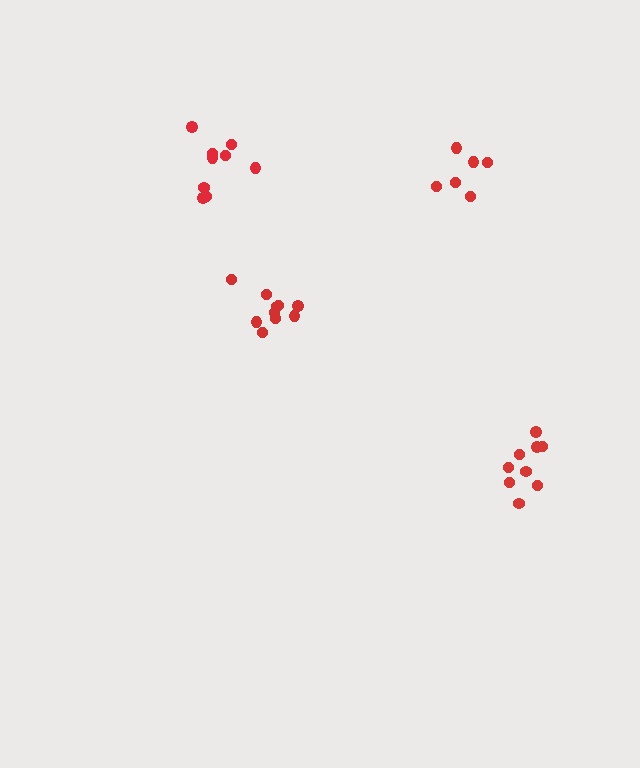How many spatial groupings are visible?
There are 4 spatial groupings.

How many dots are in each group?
Group 1: 6 dots, Group 2: 10 dots, Group 3: 9 dots, Group 4: 9 dots (34 total).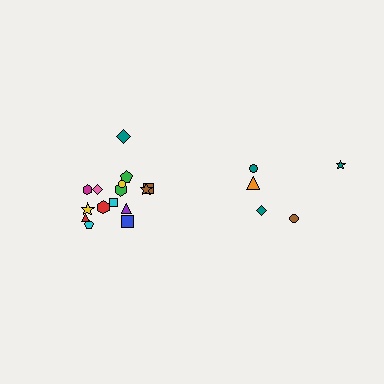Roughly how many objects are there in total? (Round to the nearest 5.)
Roughly 20 objects in total.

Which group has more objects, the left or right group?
The left group.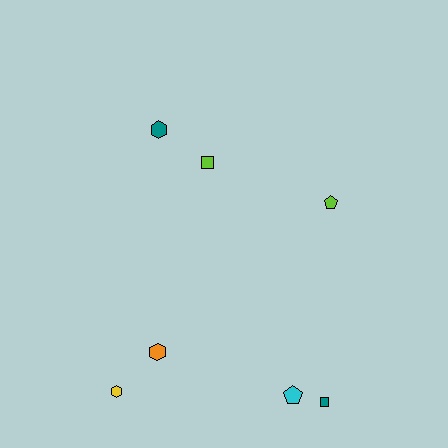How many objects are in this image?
There are 7 objects.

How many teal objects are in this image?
There are 2 teal objects.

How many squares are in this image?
There are 2 squares.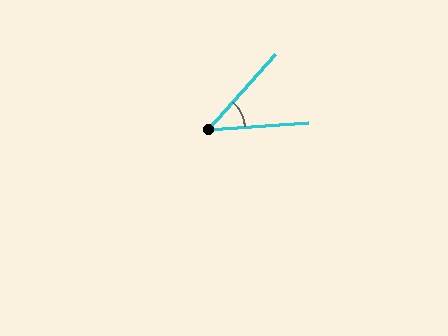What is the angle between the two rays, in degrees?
Approximately 44 degrees.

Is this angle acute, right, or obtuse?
It is acute.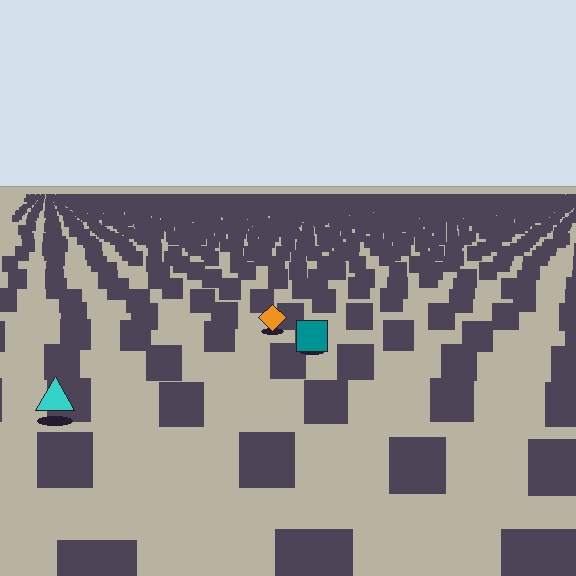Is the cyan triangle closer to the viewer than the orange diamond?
Yes. The cyan triangle is closer — you can tell from the texture gradient: the ground texture is coarser near it.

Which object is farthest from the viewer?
The orange diamond is farthest from the viewer. It appears smaller and the ground texture around it is denser.